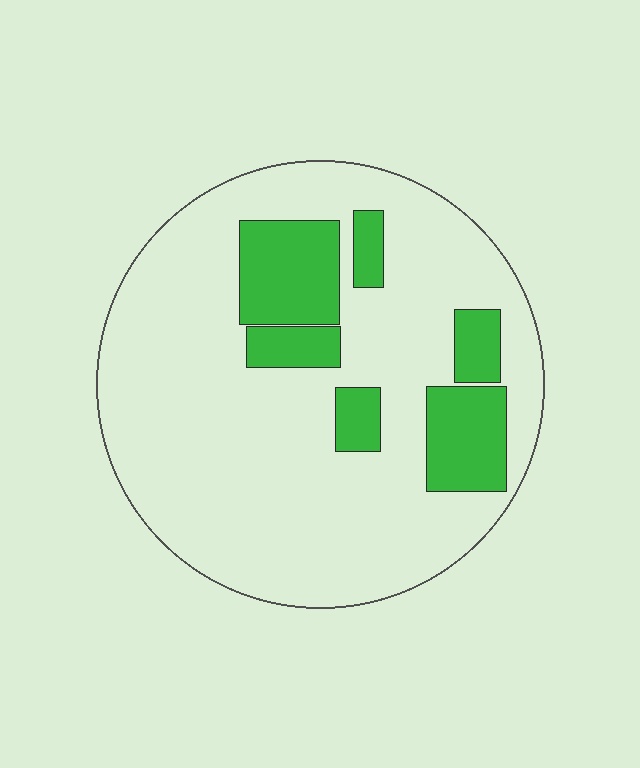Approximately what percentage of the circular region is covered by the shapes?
Approximately 20%.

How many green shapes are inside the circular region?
6.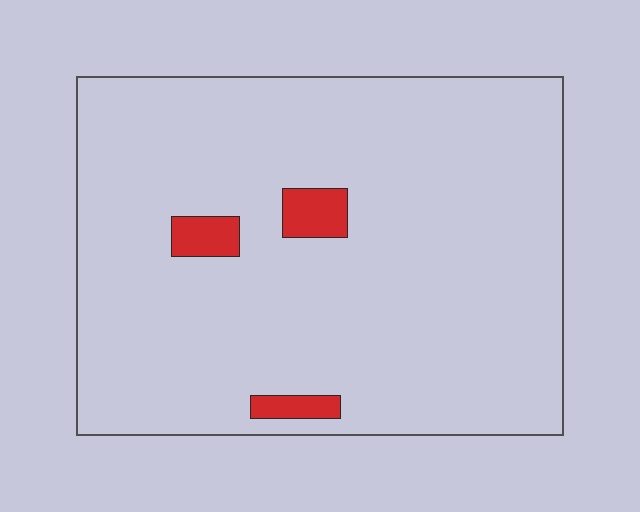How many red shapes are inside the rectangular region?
3.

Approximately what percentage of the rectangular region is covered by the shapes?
Approximately 5%.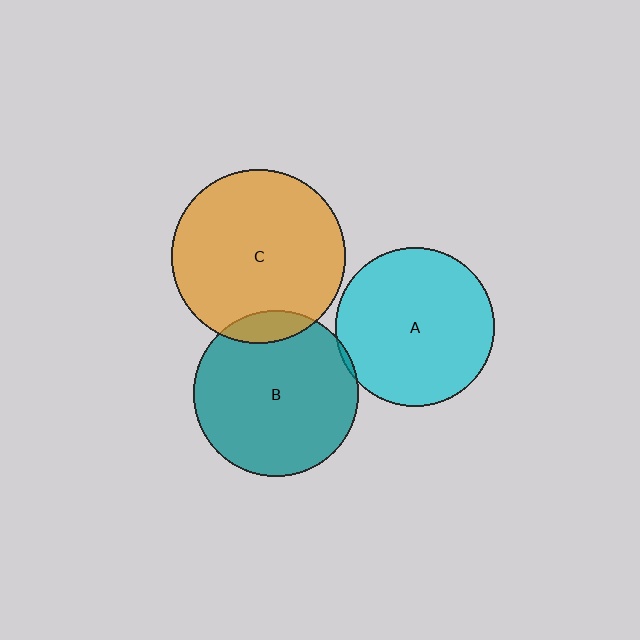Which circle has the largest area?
Circle C (orange).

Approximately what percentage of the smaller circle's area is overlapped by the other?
Approximately 10%.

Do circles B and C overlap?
Yes.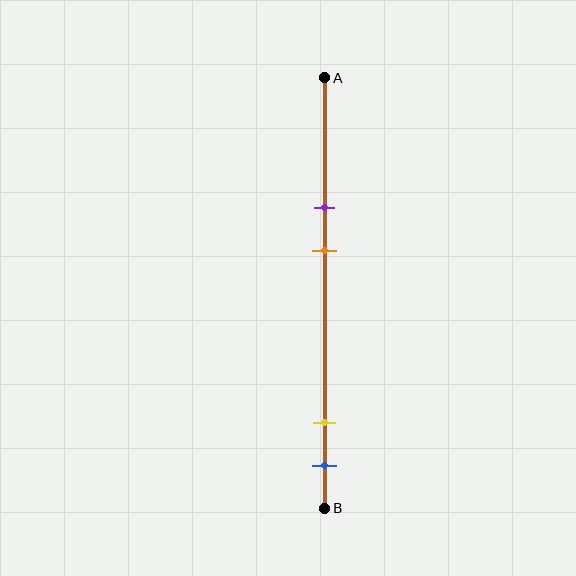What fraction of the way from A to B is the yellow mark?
The yellow mark is approximately 80% (0.8) of the way from A to B.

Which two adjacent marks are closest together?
The yellow and blue marks are the closest adjacent pair.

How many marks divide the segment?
There are 4 marks dividing the segment.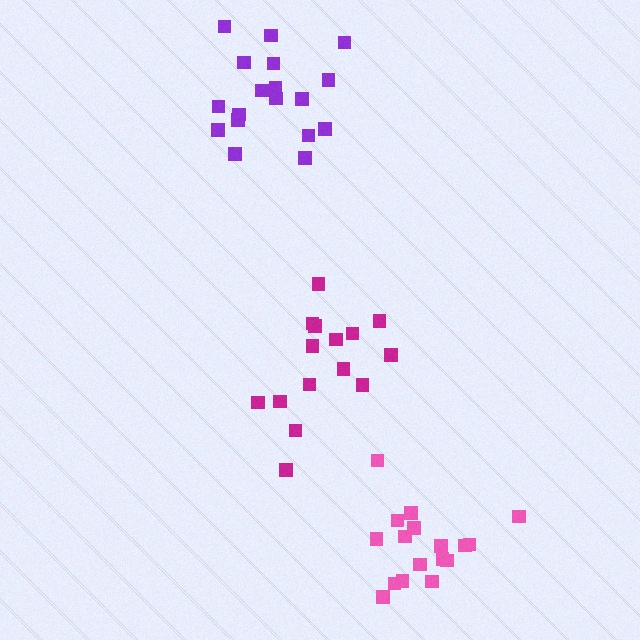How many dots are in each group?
Group 1: 18 dots, Group 2: 17 dots, Group 3: 15 dots (50 total).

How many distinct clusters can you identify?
There are 3 distinct clusters.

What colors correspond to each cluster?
The clusters are colored: purple, pink, magenta.